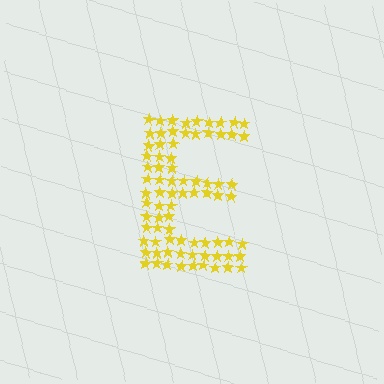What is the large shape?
The large shape is the letter E.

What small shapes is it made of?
It is made of small stars.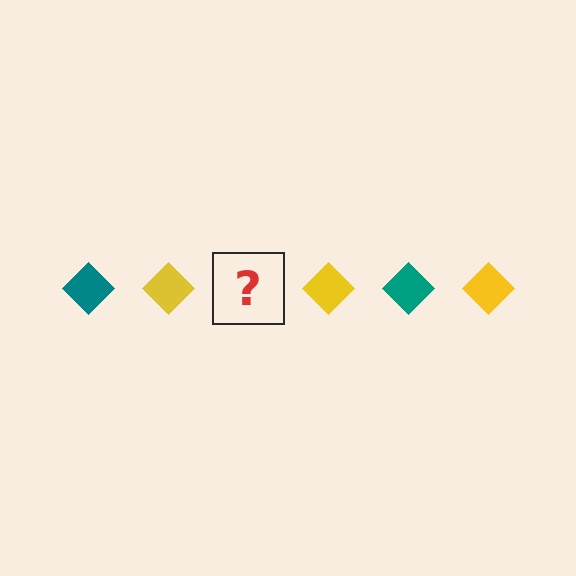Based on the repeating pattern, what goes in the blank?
The blank should be a teal diamond.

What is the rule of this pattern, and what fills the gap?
The rule is that the pattern cycles through teal, yellow diamonds. The gap should be filled with a teal diamond.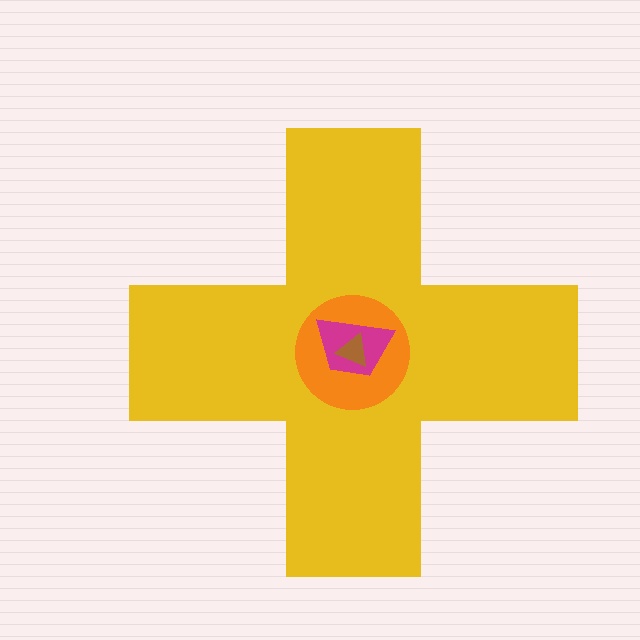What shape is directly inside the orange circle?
The magenta trapezoid.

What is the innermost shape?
The brown triangle.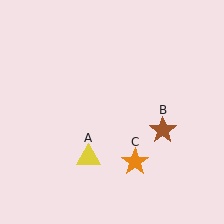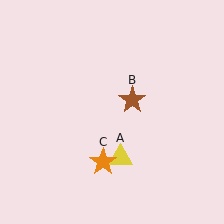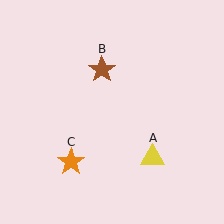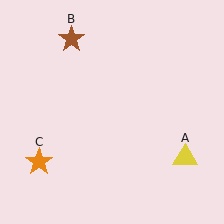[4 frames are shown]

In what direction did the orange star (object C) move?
The orange star (object C) moved left.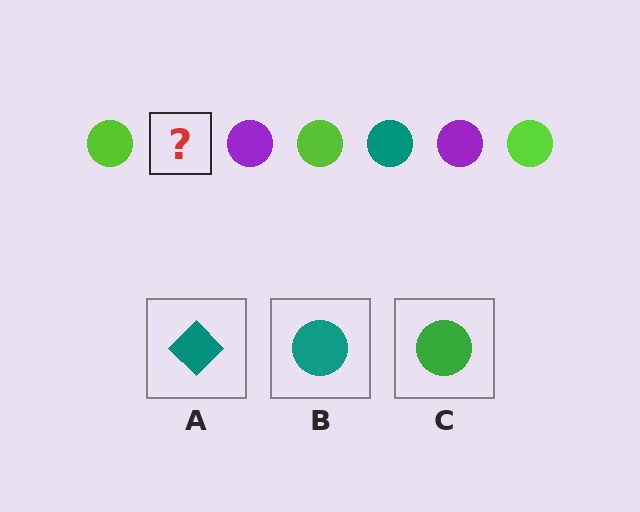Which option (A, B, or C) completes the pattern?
B.